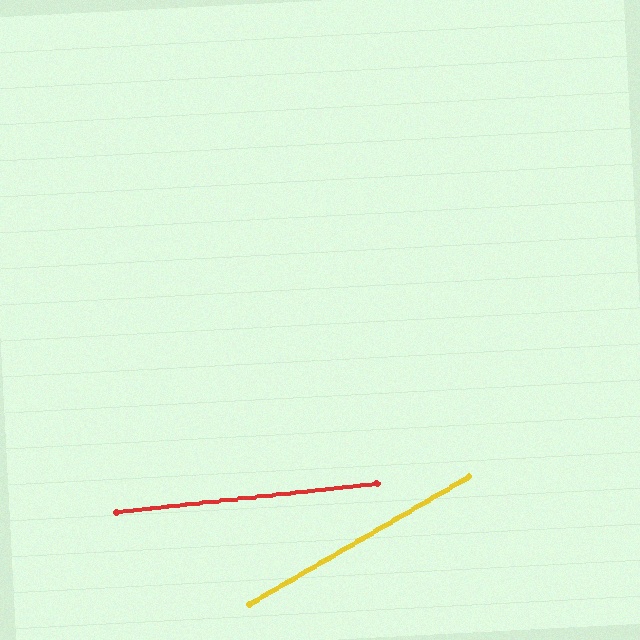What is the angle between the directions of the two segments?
Approximately 24 degrees.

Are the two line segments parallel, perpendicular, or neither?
Neither parallel nor perpendicular — they differ by about 24°.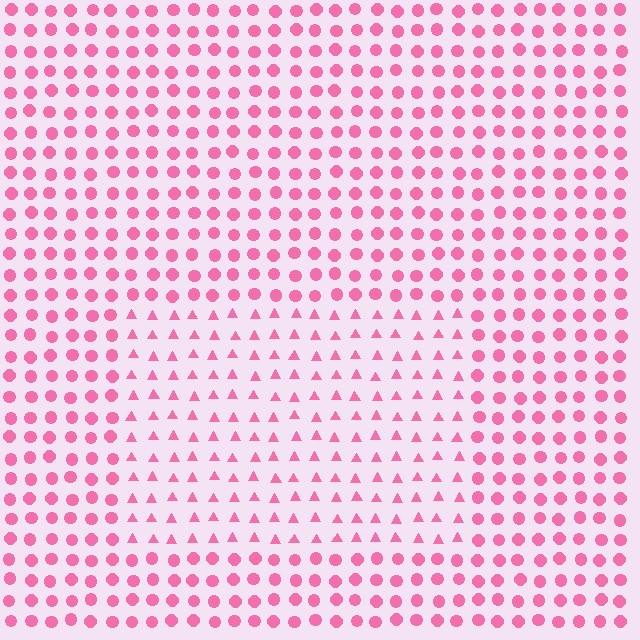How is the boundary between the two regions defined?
The boundary is defined by a change in element shape: triangles inside vs. circles outside. All elements share the same color and spacing.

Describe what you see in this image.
The image is filled with small pink elements arranged in a uniform grid. A rectangle-shaped region contains triangles, while the surrounding area contains circles. The boundary is defined purely by the change in element shape.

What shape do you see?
I see a rectangle.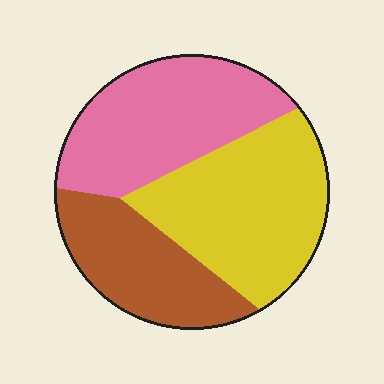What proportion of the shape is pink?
Pink takes up between a quarter and a half of the shape.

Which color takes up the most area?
Yellow, at roughly 40%.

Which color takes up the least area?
Brown, at roughly 25%.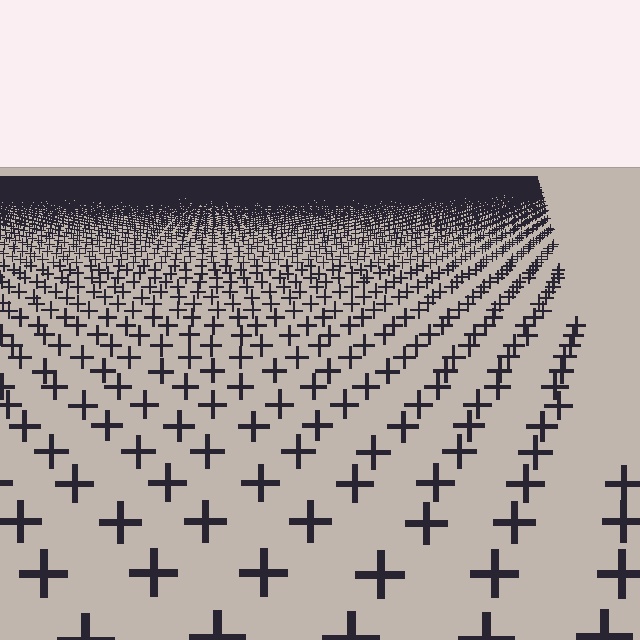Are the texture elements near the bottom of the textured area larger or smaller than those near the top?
Larger. Near the bottom, elements are closer to the viewer and appear at a bigger on-screen size.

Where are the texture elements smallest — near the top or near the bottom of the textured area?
Near the top.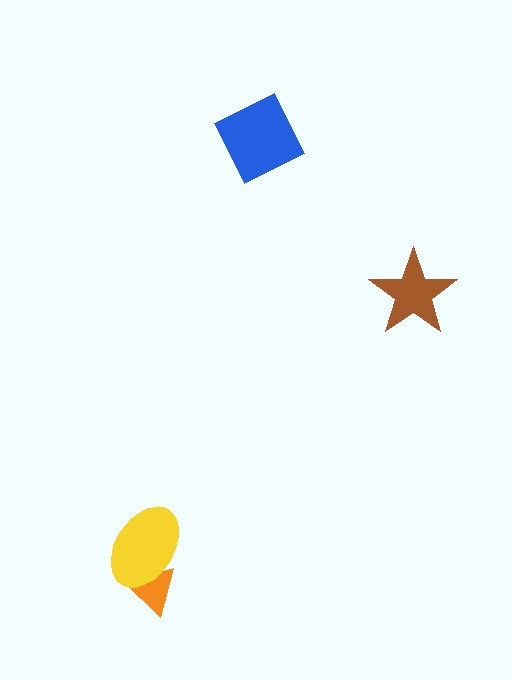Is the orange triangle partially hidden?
Yes, it is partially covered by another shape.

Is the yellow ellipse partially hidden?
No, no other shape covers it.